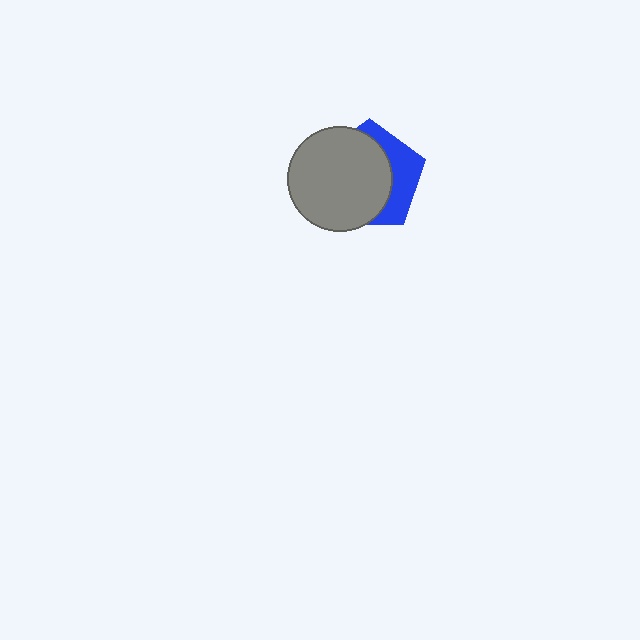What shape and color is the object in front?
The object in front is a gray circle.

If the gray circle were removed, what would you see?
You would see the complete blue pentagon.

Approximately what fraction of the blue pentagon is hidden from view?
Roughly 66% of the blue pentagon is hidden behind the gray circle.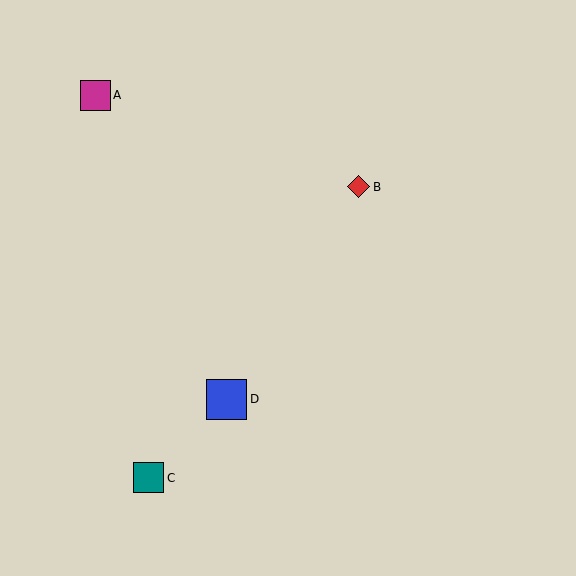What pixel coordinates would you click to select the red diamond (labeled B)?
Click at (359, 187) to select the red diamond B.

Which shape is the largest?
The blue square (labeled D) is the largest.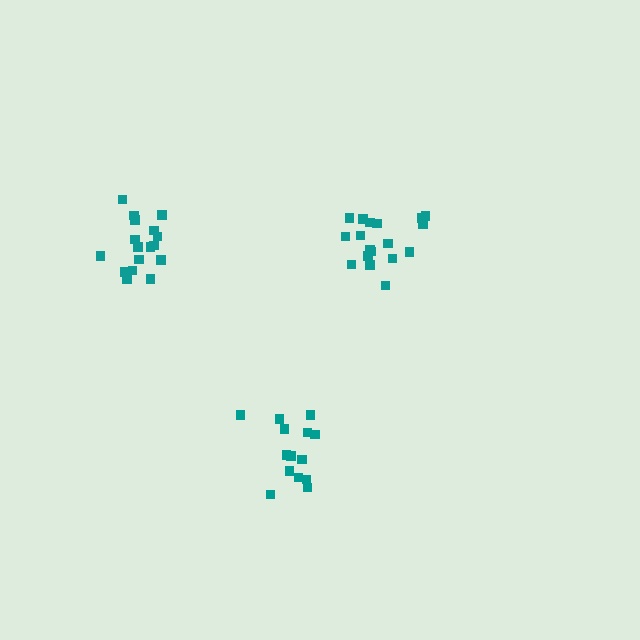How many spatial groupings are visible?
There are 3 spatial groupings.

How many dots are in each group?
Group 1: 14 dots, Group 2: 18 dots, Group 3: 17 dots (49 total).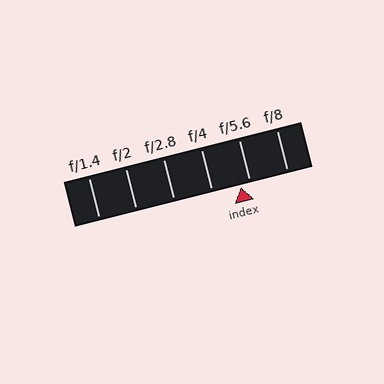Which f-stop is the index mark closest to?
The index mark is closest to f/5.6.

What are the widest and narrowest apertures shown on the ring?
The widest aperture shown is f/1.4 and the narrowest is f/8.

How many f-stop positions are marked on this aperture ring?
There are 6 f-stop positions marked.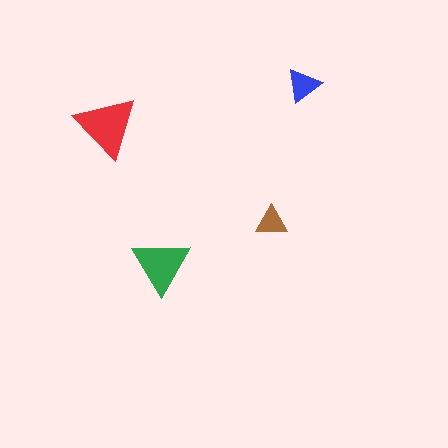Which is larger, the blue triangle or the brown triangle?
The blue one.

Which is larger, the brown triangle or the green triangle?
The green one.